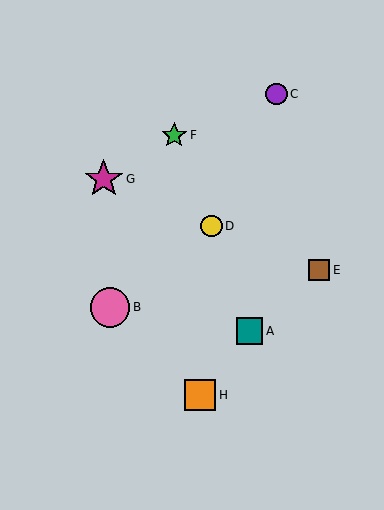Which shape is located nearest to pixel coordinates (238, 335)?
The teal square (labeled A) at (250, 331) is nearest to that location.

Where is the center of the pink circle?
The center of the pink circle is at (110, 307).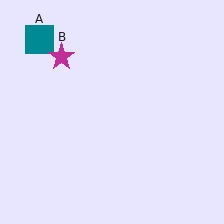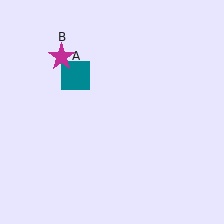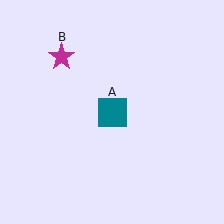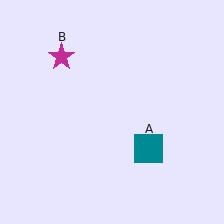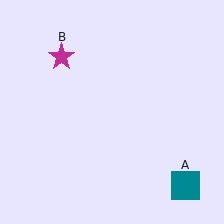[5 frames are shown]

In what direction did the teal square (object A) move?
The teal square (object A) moved down and to the right.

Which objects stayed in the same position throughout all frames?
Magenta star (object B) remained stationary.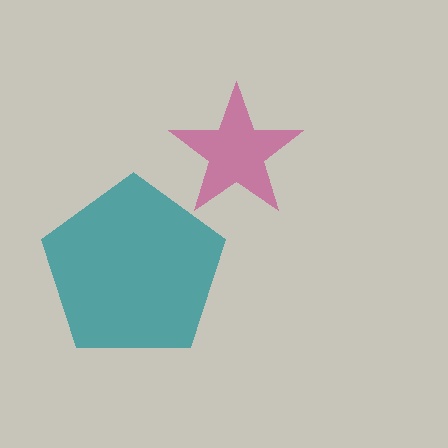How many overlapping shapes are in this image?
There are 2 overlapping shapes in the image.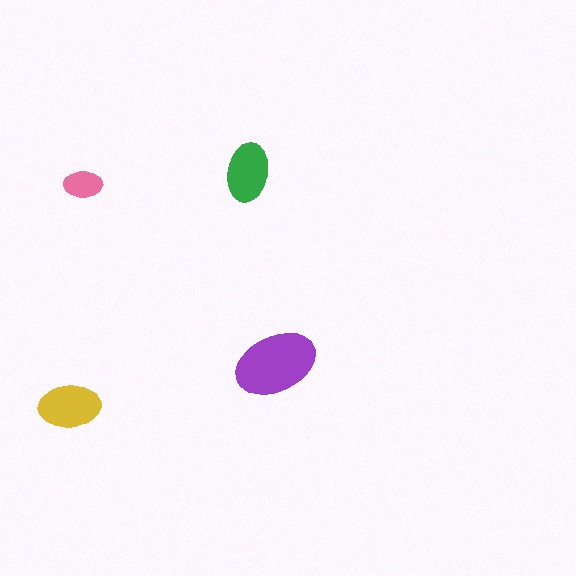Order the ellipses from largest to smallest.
the purple one, the yellow one, the green one, the pink one.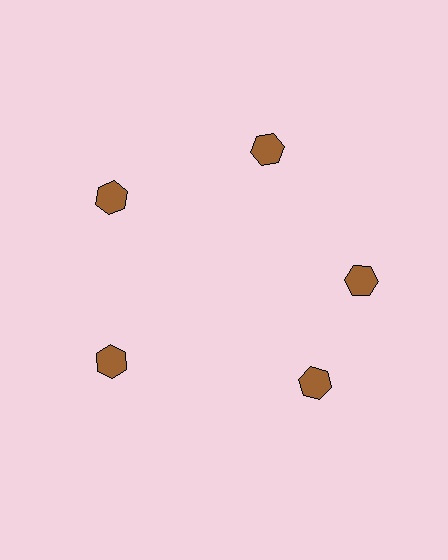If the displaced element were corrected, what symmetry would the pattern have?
It would have 5-fold rotational symmetry — the pattern would map onto itself every 72 degrees.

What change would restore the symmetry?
The symmetry would be restored by rotating it back into even spacing with its neighbors so that all 5 hexagons sit at equal angles and equal distance from the center.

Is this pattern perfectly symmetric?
No. The 5 brown hexagons are arranged in a ring, but one element near the 5 o'clock position is rotated out of alignment along the ring, breaking the 5-fold rotational symmetry.